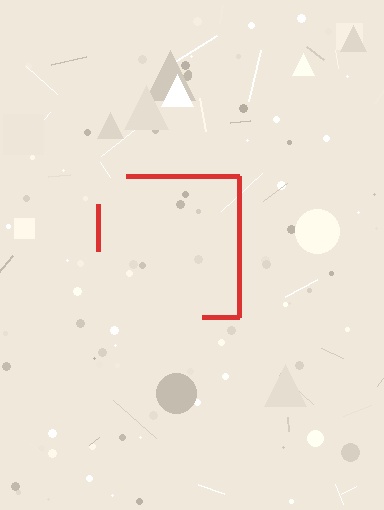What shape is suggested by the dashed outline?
The dashed outline suggests a square.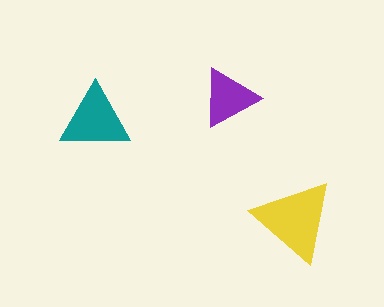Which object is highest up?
The purple triangle is topmost.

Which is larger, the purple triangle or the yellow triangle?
The yellow one.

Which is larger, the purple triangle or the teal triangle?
The teal one.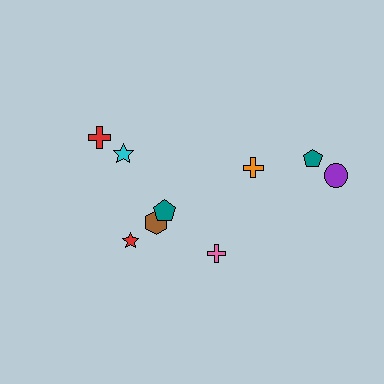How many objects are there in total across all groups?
There are 9 objects.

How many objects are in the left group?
There are 6 objects.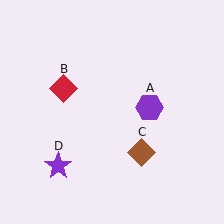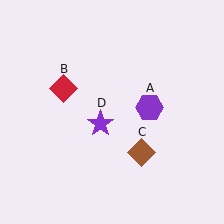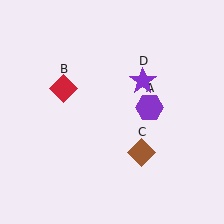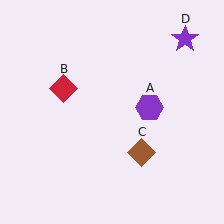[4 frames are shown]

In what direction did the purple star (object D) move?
The purple star (object D) moved up and to the right.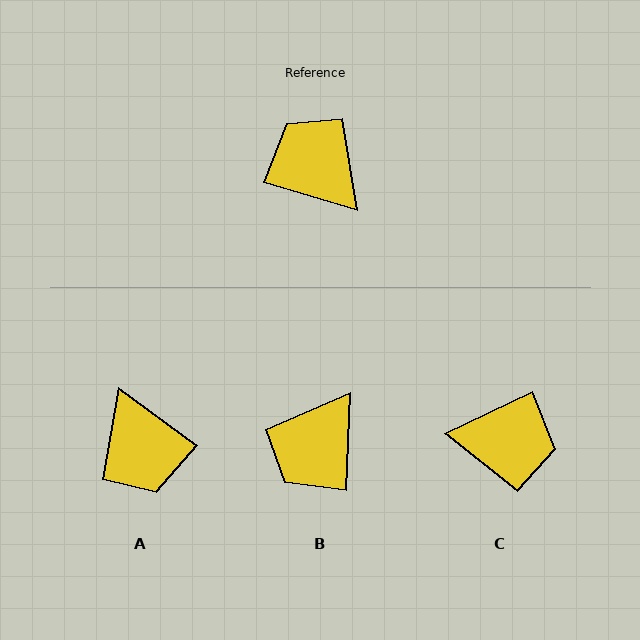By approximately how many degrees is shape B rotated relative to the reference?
Approximately 104 degrees counter-clockwise.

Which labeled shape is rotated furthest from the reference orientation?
A, about 160 degrees away.